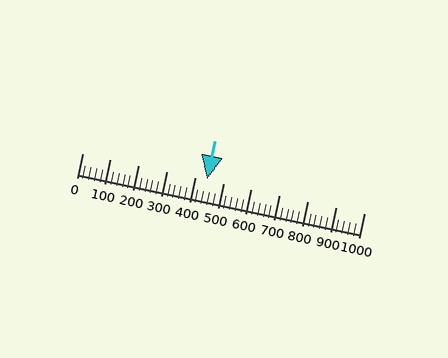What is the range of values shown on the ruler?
The ruler shows values from 0 to 1000.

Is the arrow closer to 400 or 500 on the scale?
The arrow is closer to 400.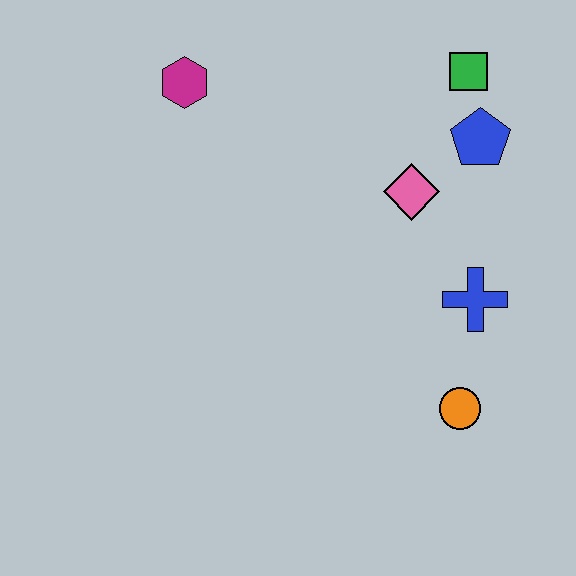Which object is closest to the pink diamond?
The blue pentagon is closest to the pink diamond.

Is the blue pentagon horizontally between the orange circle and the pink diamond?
No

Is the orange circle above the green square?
No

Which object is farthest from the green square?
The orange circle is farthest from the green square.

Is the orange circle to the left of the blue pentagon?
Yes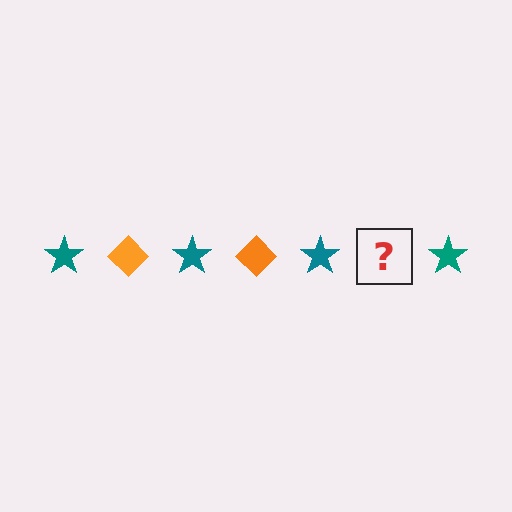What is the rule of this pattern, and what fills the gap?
The rule is that the pattern alternates between teal star and orange diamond. The gap should be filled with an orange diamond.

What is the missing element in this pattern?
The missing element is an orange diamond.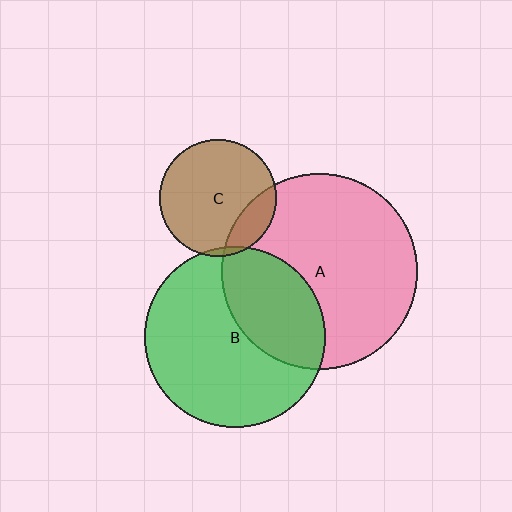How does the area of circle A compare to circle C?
Approximately 2.8 times.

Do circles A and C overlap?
Yes.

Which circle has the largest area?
Circle A (pink).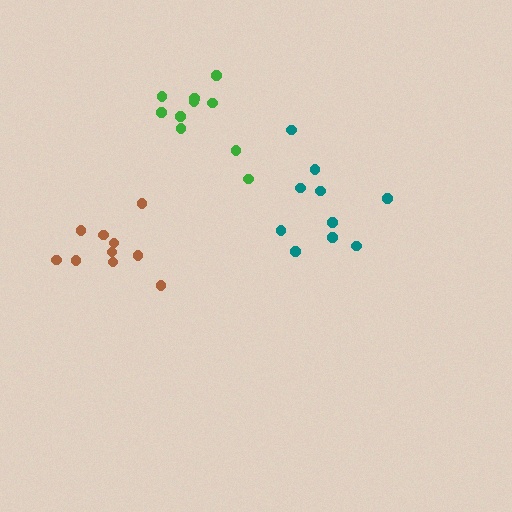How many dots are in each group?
Group 1: 10 dots, Group 2: 10 dots, Group 3: 10 dots (30 total).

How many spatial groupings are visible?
There are 3 spatial groupings.